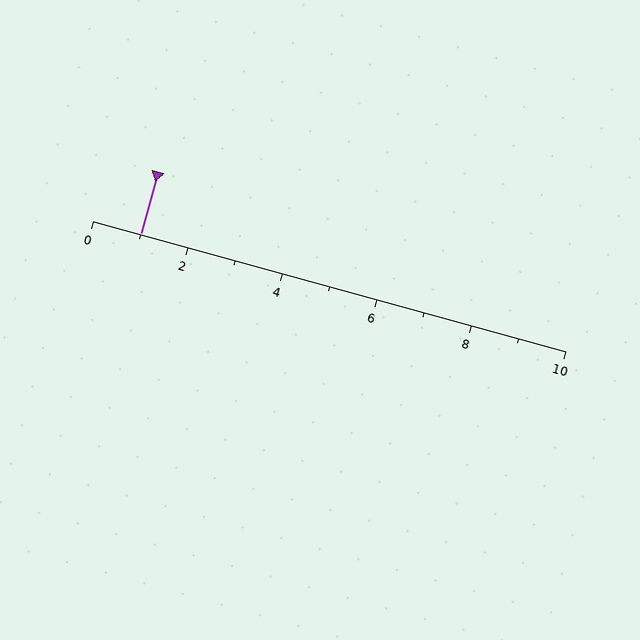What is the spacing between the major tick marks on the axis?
The major ticks are spaced 2 apart.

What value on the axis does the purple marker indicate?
The marker indicates approximately 1.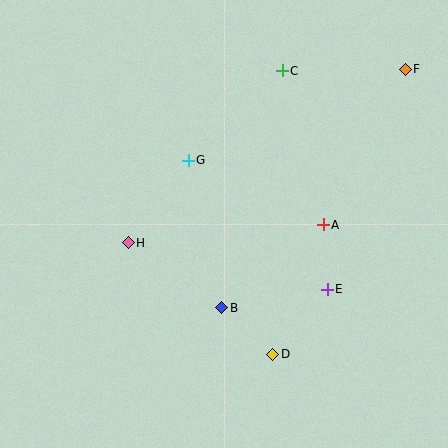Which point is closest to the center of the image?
Point G at (188, 160) is closest to the center.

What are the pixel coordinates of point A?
Point A is at (323, 225).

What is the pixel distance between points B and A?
The distance between B and A is 131 pixels.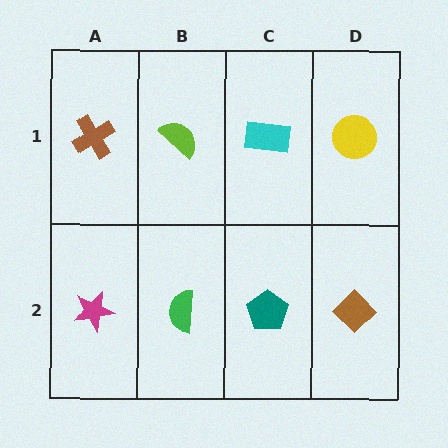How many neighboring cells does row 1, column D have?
2.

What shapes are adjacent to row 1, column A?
A magenta star (row 2, column A), a lime semicircle (row 1, column B).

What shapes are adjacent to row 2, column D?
A yellow circle (row 1, column D), a teal pentagon (row 2, column C).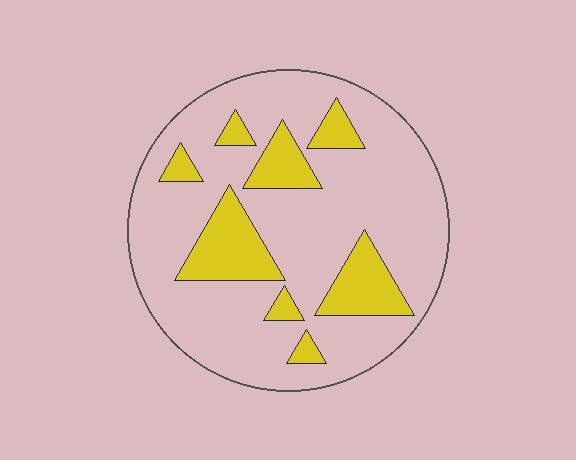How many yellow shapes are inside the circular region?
8.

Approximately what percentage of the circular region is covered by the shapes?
Approximately 20%.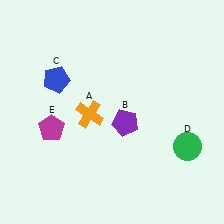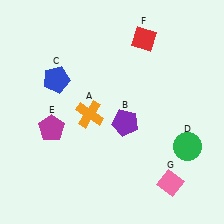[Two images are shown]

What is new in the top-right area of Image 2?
A red diamond (F) was added in the top-right area of Image 2.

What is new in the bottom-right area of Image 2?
A pink diamond (G) was added in the bottom-right area of Image 2.